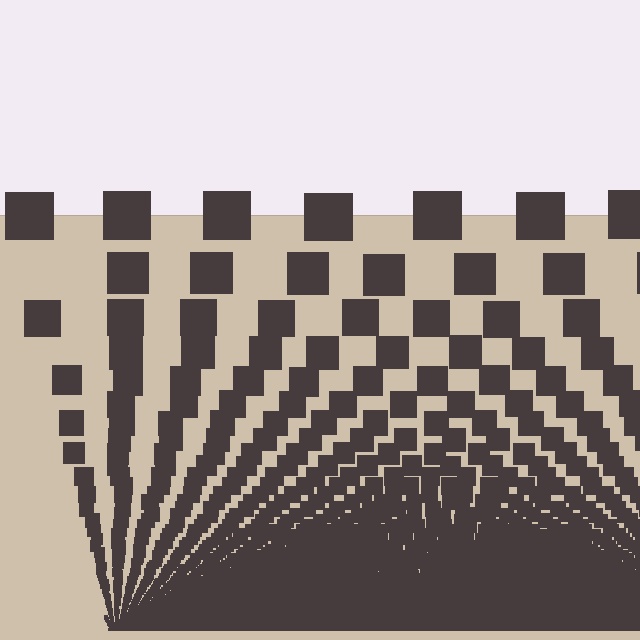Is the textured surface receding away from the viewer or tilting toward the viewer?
The surface appears to tilt toward the viewer. Texture elements get larger and sparser toward the top.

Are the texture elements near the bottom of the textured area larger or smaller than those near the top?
Smaller. The gradient is inverted — elements near the bottom are smaller and denser.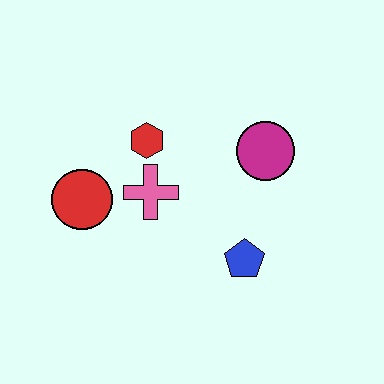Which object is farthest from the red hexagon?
The blue pentagon is farthest from the red hexagon.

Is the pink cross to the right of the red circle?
Yes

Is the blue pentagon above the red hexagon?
No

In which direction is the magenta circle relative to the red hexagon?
The magenta circle is to the right of the red hexagon.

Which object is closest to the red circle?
The pink cross is closest to the red circle.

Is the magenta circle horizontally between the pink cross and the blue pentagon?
No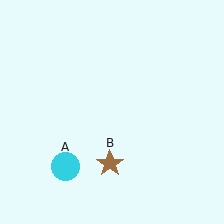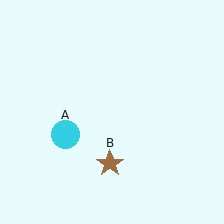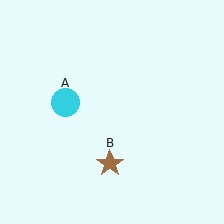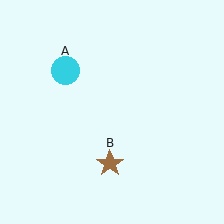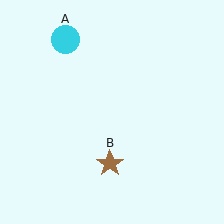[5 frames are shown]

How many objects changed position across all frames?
1 object changed position: cyan circle (object A).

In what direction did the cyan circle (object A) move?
The cyan circle (object A) moved up.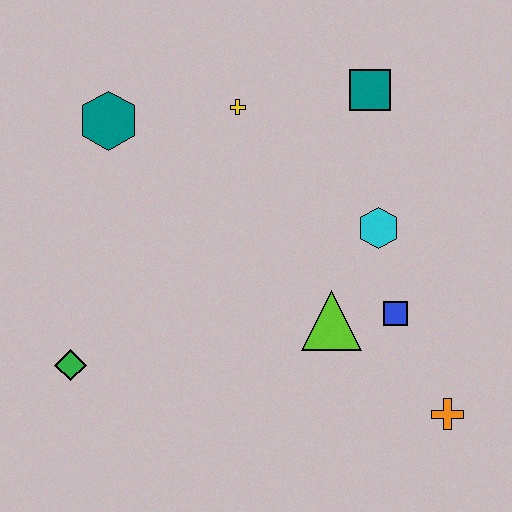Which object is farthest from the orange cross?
The teal hexagon is farthest from the orange cross.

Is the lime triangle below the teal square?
Yes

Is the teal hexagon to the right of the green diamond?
Yes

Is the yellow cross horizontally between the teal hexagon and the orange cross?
Yes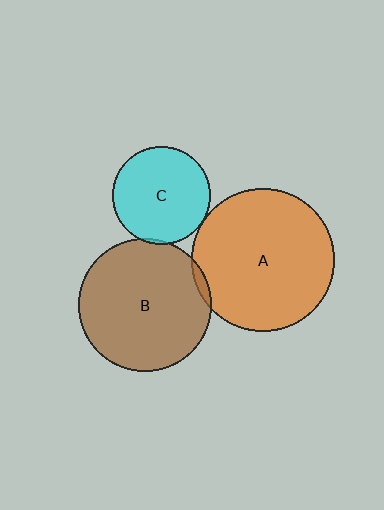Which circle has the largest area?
Circle A (orange).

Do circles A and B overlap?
Yes.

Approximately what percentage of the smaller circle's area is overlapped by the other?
Approximately 5%.